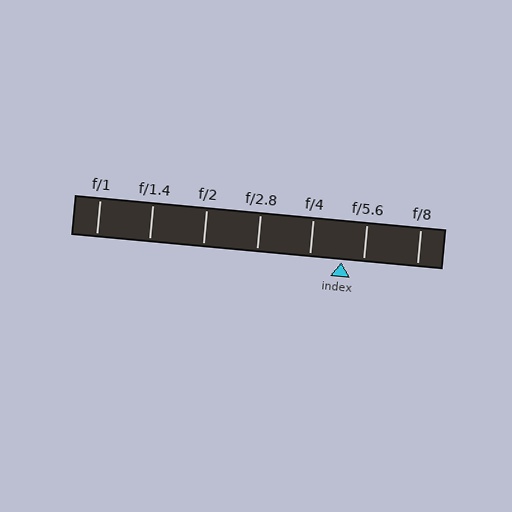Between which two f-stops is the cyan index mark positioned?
The index mark is between f/4 and f/5.6.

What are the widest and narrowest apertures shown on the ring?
The widest aperture shown is f/1 and the narrowest is f/8.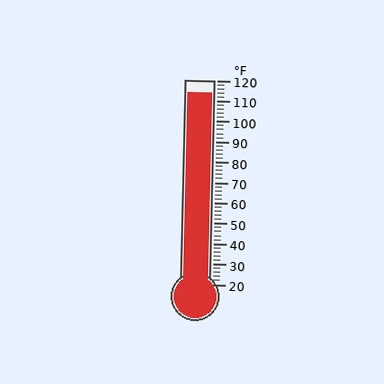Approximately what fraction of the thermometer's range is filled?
The thermometer is filled to approximately 95% of its range.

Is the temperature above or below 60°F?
The temperature is above 60°F.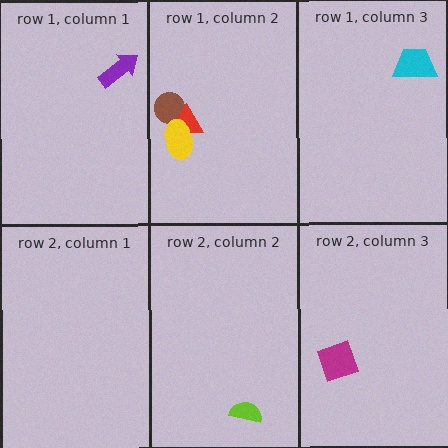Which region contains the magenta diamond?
The row 2, column 3 region.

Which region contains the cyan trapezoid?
The row 1, column 3 region.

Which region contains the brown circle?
The row 1, column 2 region.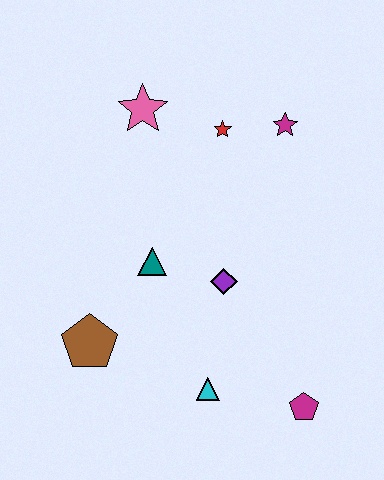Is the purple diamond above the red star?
No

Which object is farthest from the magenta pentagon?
The pink star is farthest from the magenta pentagon.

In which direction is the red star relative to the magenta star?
The red star is to the left of the magenta star.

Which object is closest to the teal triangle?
The purple diamond is closest to the teal triangle.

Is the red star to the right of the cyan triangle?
Yes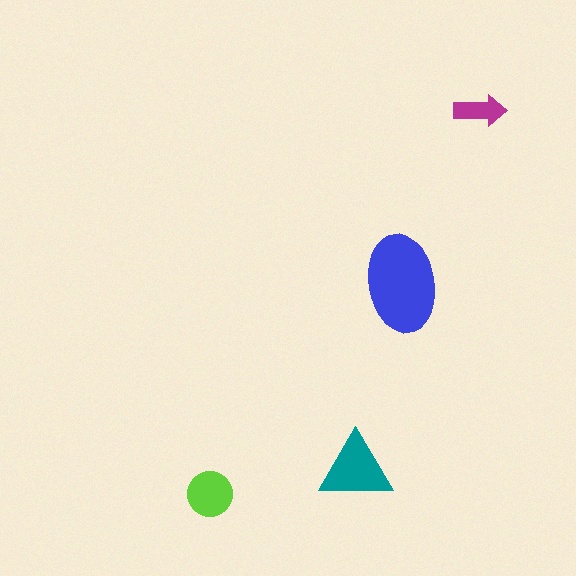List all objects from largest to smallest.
The blue ellipse, the teal triangle, the lime circle, the magenta arrow.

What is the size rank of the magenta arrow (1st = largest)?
4th.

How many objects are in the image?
There are 4 objects in the image.